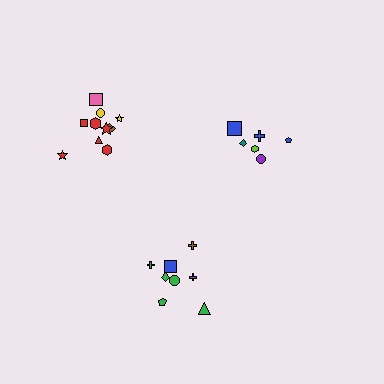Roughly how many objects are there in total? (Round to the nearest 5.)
Roughly 25 objects in total.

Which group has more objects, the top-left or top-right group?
The top-left group.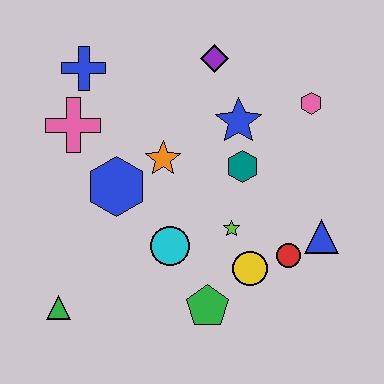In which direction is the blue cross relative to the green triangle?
The blue cross is above the green triangle.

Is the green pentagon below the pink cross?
Yes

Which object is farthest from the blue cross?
The blue triangle is farthest from the blue cross.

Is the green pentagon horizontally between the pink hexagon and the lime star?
No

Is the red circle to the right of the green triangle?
Yes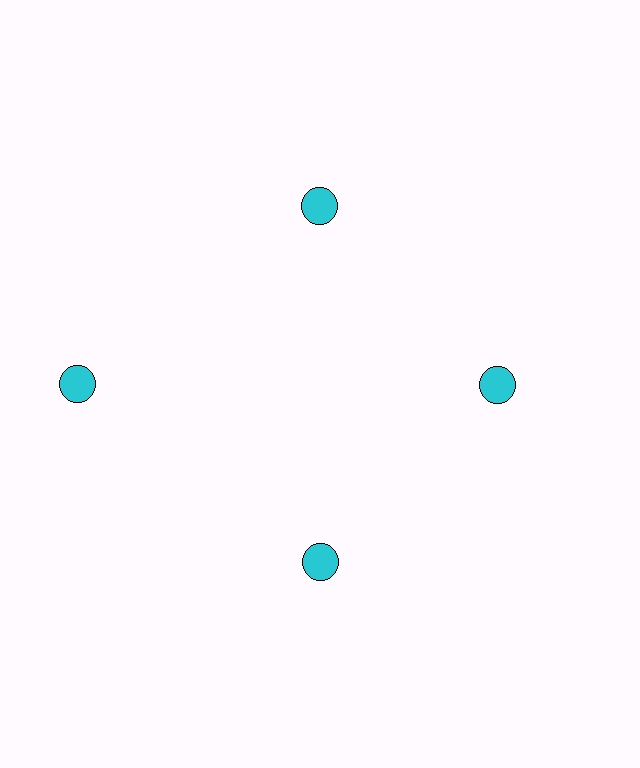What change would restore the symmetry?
The symmetry would be restored by moving it inward, back onto the ring so that all 4 circles sit at equal angles and equal distance from the center.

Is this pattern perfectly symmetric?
No. The 4 cyan circles are arranged in a ring, but one element near the 9 o'clock position is pushed outward from the center, breaking the 4-fold rotational symmetry.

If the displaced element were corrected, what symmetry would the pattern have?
It would have 4-fold rotational symmetry — the pattern would map onto itself every 90 degrees.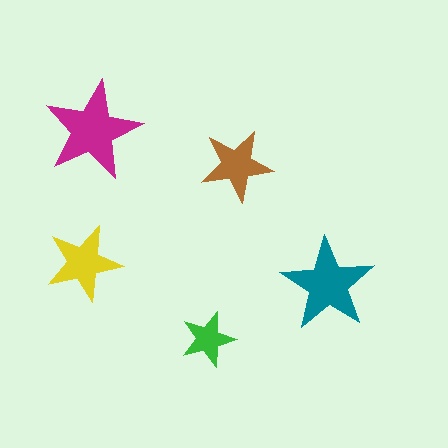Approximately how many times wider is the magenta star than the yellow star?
About 1.5 times wider.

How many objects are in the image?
There are 5 objects in the image.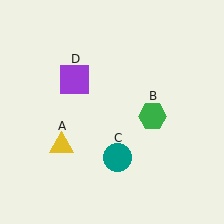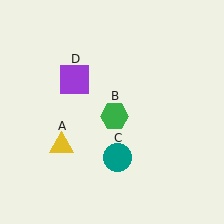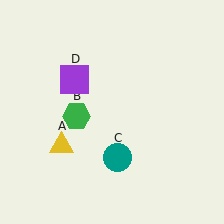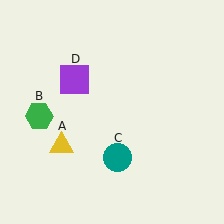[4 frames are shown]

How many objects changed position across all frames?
1 object changed position: green hexagon (object B).